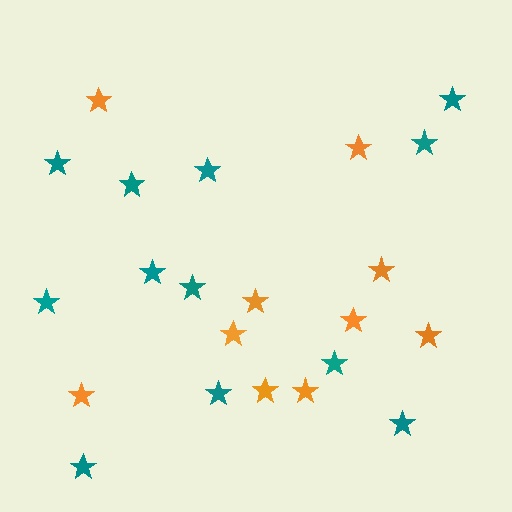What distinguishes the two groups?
There are 2 groups: one group of orange stars (10) and one group of teal stars (12).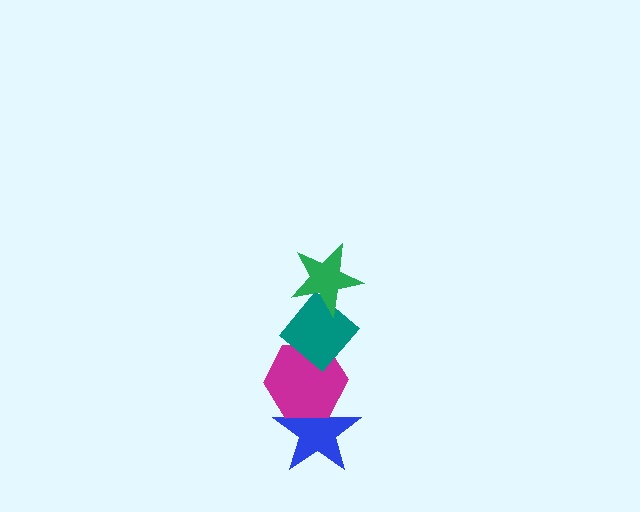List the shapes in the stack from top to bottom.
From top to bottom: the green star, the teal diamond, the magenta hexagon, the blue star.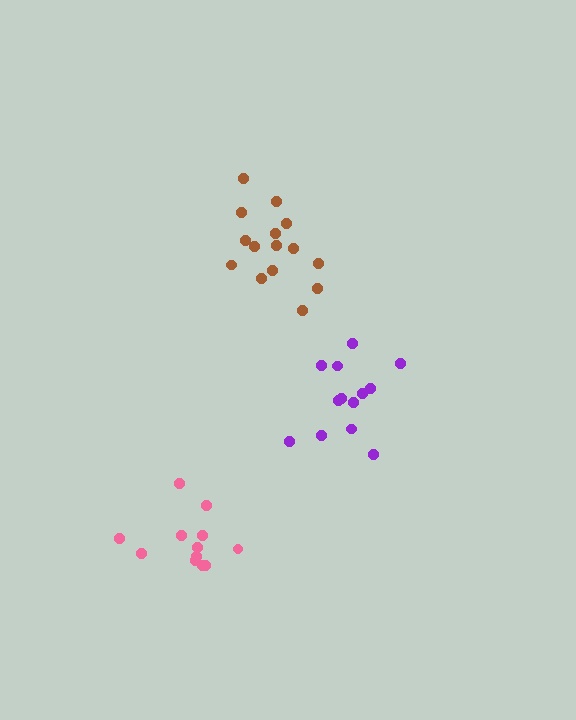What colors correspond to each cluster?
The clusters are colored: purple, brown, pink.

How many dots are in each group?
Group 1: 13 dots, Group 2: 15 dots, Group 3: 12 dots (40 total).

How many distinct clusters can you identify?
There are 3 distinct clusters.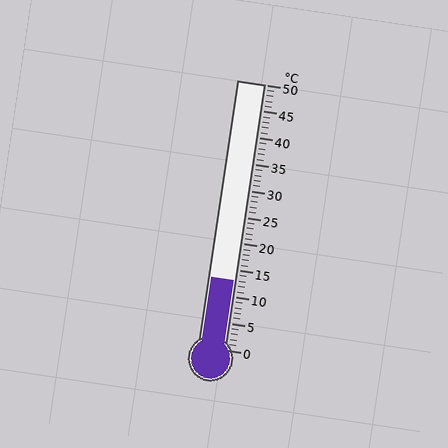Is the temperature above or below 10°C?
The temperature is above 10°C.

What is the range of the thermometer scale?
The thermometer scale ranges from 0°C to 50°C.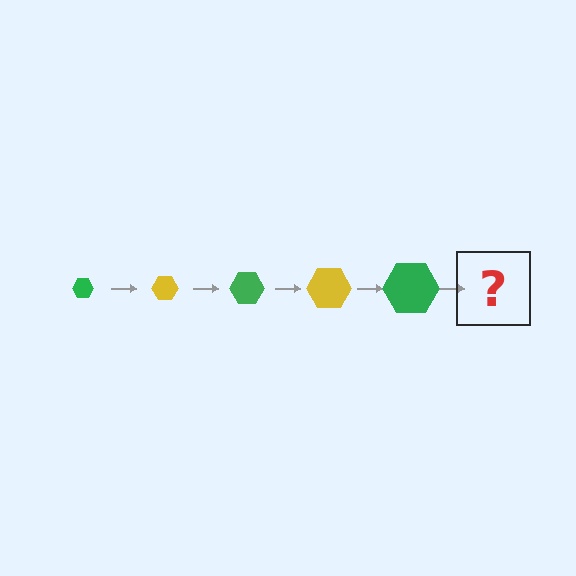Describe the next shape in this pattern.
It should be a yellow hexagon, larger than the previous one.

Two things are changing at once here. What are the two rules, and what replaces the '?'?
The two rules are that the hexagon grows larger each step and the color cycles through green and yellow. The '?' should be a yellow hexagon, larger than the previous one.